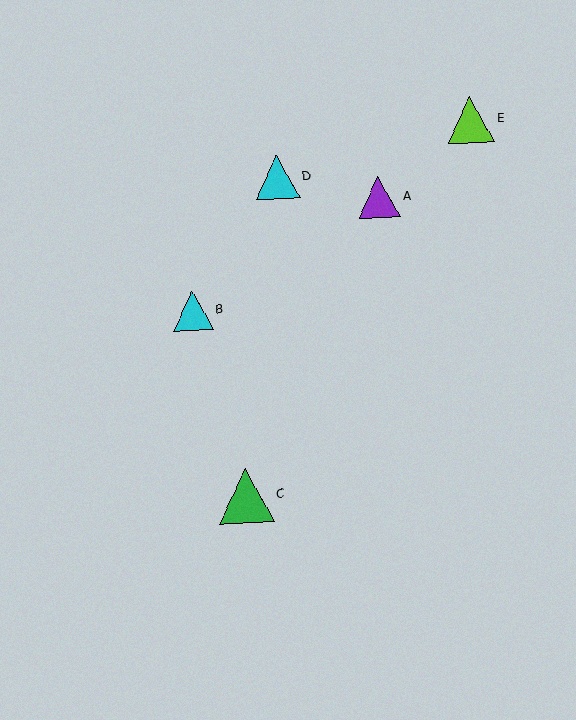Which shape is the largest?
The green triangle (labeled C) is the largest.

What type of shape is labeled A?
Shape A is a purple triangle.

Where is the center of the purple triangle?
The center of the purple triangle is at (379, 197).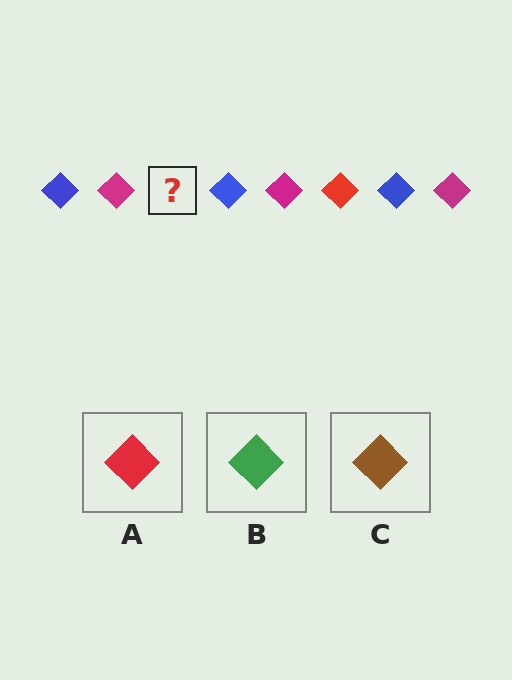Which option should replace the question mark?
Option A.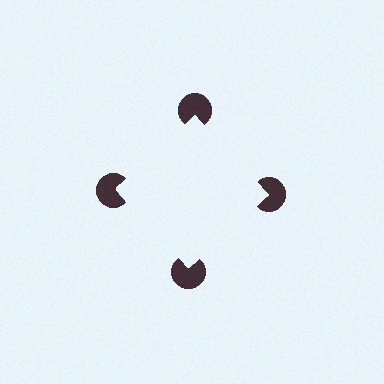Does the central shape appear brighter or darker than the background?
It typically appears slightly brighter than the background, even though no actual brightness change is drawn.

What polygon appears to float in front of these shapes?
An illusory square — its edges are inferred from the aligned wedge cuts in the pac-man discs, not physically drawn.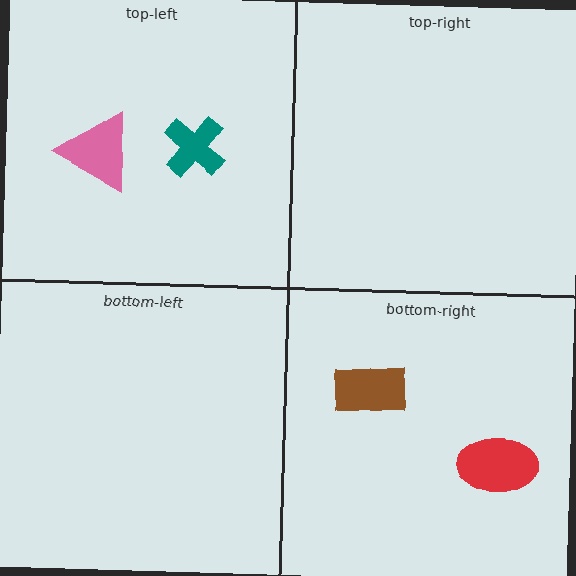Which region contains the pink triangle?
The top-left region.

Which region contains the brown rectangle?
The bottom-right region.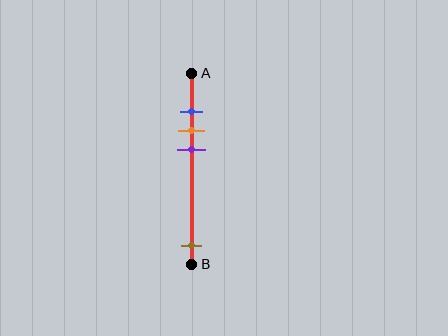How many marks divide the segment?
There are 4 marks dividing the segment.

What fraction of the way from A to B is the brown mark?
The brown mark is approximately 90% (0.9) of the way from A to B.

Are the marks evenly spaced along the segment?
No, the marks are not evenly spaced.